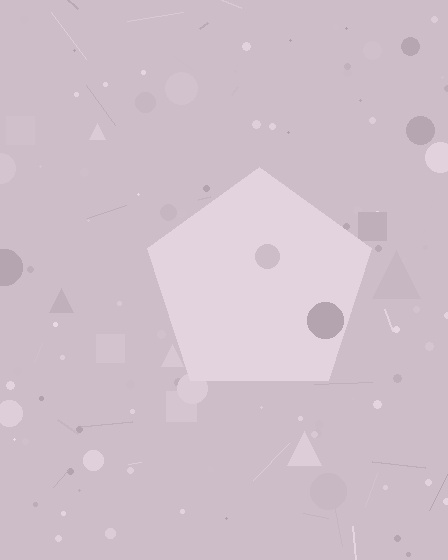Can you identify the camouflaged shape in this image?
The camouflaged shape is a pentagon.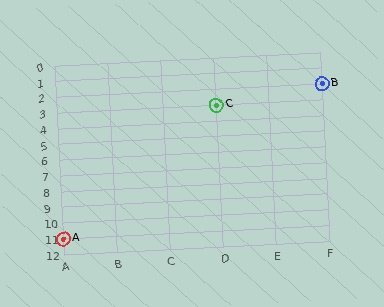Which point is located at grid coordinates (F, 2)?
Point B is at (F, 2).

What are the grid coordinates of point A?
Point A is at grid coordinates (A, 11).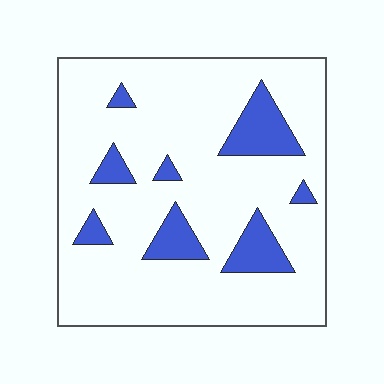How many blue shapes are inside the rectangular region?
8.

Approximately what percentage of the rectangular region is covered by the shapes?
Approximately 15%.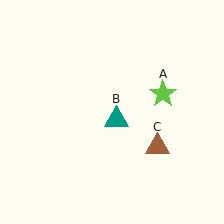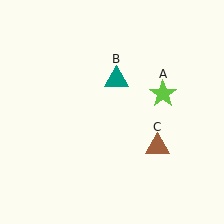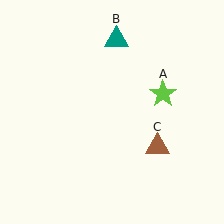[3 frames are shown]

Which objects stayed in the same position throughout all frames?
Lime star (object A) and brown triangle (object C) remained stationary.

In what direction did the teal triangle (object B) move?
The teal triangle (object B) moved up.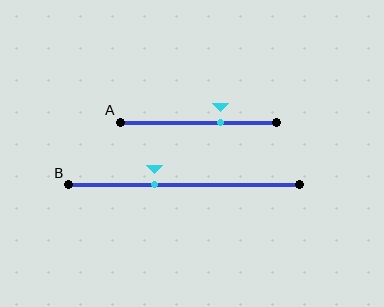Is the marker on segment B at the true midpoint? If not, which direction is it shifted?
No, the marker on segment B is shifted to the left by about 13% of the segment length.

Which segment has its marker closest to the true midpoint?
Segment B has its marker closest to the true midpoint.